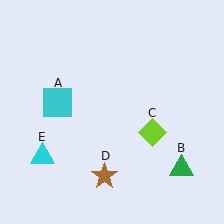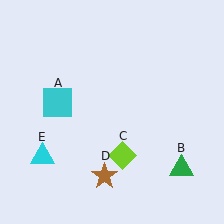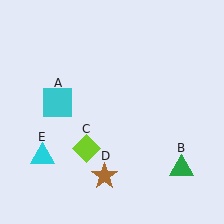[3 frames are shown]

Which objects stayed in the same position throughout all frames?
Cyan square (object A) and green triangle (object B) and brown star (object D) and cyan triangle (object E) remained stationary.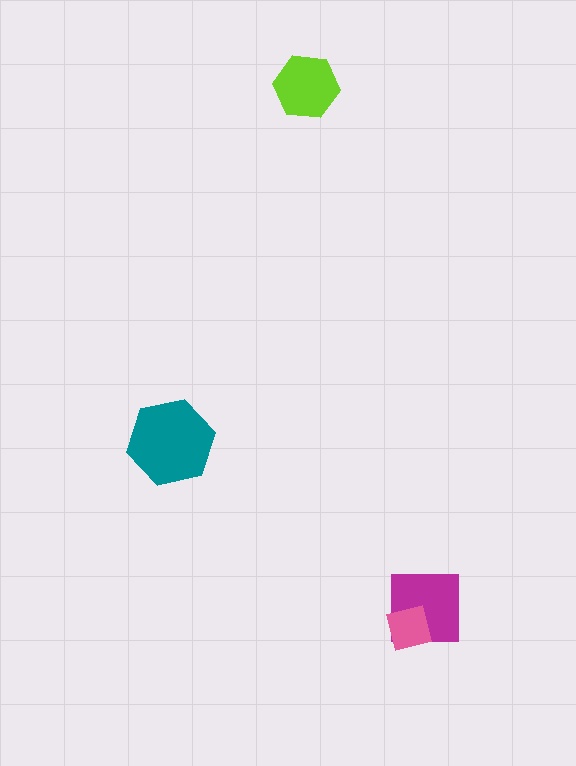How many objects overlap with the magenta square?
1 object overlaps with the magenta square.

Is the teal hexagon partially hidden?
No, no other shape covers it.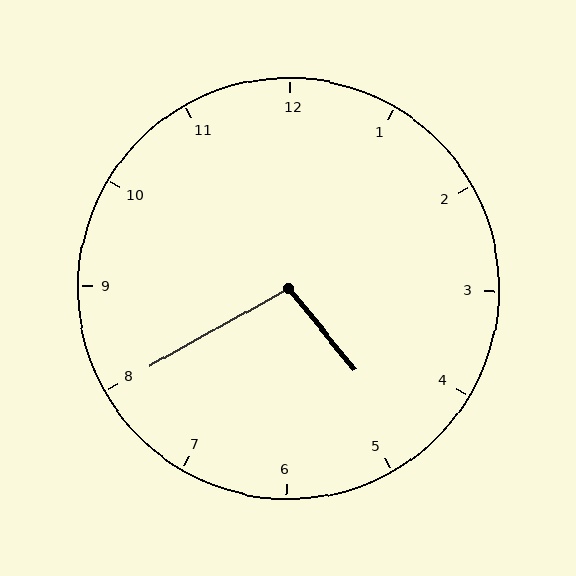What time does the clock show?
4:40.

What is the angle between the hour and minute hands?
Approximately 100 degrees.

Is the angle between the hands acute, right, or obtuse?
It is obtuse.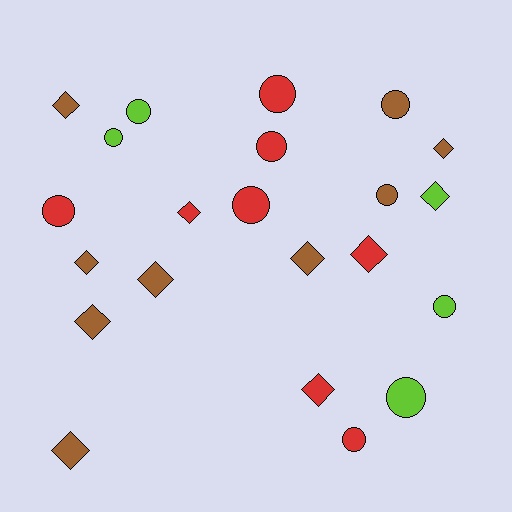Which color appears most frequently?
Brown, with 9 objects.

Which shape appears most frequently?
Circle, with 11 objects.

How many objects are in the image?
There are 22 objects.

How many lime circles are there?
There are 4 lime circles.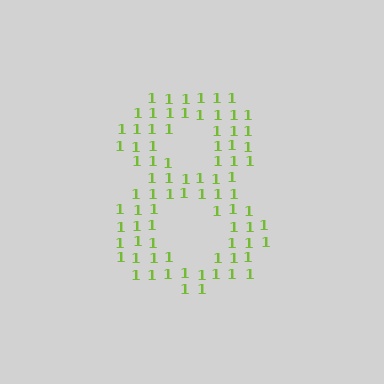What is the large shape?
The large shape is the digit 8.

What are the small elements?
The small elements are digit 1's.